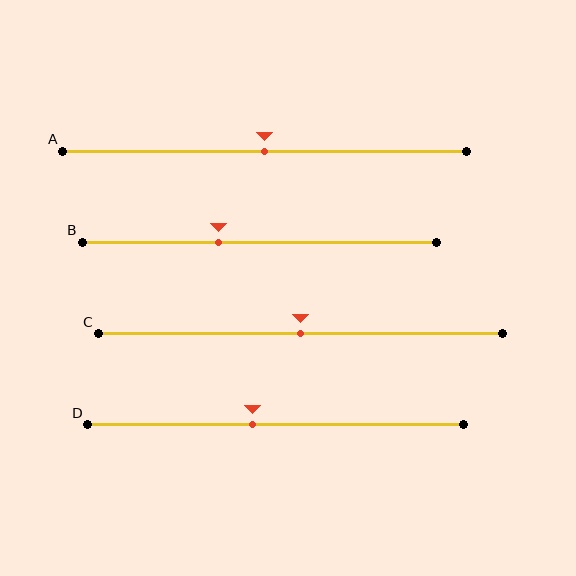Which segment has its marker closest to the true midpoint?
Segment A has its marker closest to the true midpoint.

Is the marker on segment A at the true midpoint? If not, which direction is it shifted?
Yes, the marker on segment A is at the true midpoint.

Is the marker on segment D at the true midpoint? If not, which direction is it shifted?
No, the marker on segment D is shifted to the left by about 6% of the segment length.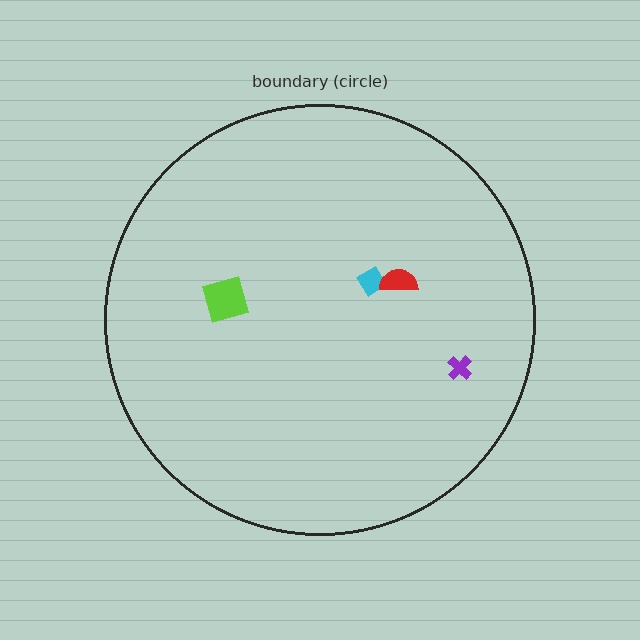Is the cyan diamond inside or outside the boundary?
Inside.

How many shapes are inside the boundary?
4 inside, 0 outside.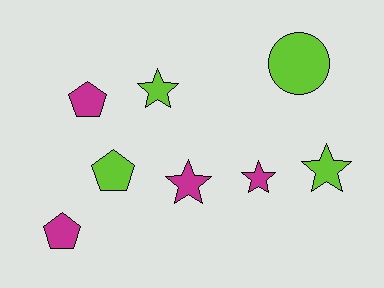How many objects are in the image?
There are 8 objects.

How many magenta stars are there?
There are 2 magenta stars.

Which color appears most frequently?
Magenta, with 4 objects.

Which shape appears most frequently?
Star, with 4 objects.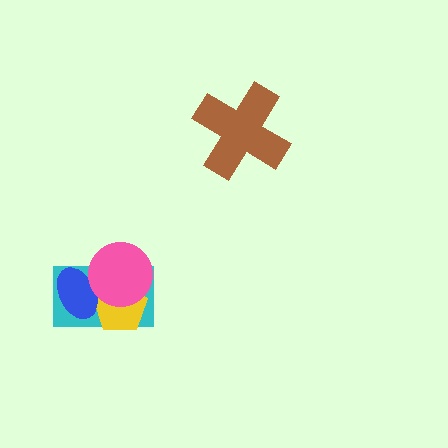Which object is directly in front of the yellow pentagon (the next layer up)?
The blue ellipse is directly in front of the yellow pentagon.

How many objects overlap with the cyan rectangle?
3 objects overlap with the cyan rectangle.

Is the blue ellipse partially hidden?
Yes, it is partially covered by another shape.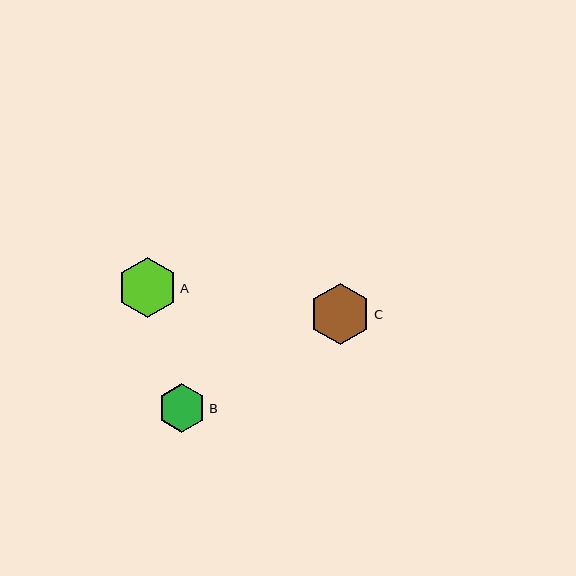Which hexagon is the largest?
Hexagon C is the largest with a size of approximately 62 pixels.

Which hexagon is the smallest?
Hexagon B is the smallest with a size of approximately 48 pixels.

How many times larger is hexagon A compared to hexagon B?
Hexagon A is approximately 1.2 times the size of hexagon B.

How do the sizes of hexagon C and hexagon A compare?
Hexagon C and hexagon A are approximately the same size.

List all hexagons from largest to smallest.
From largest to smallest: C, A, B.